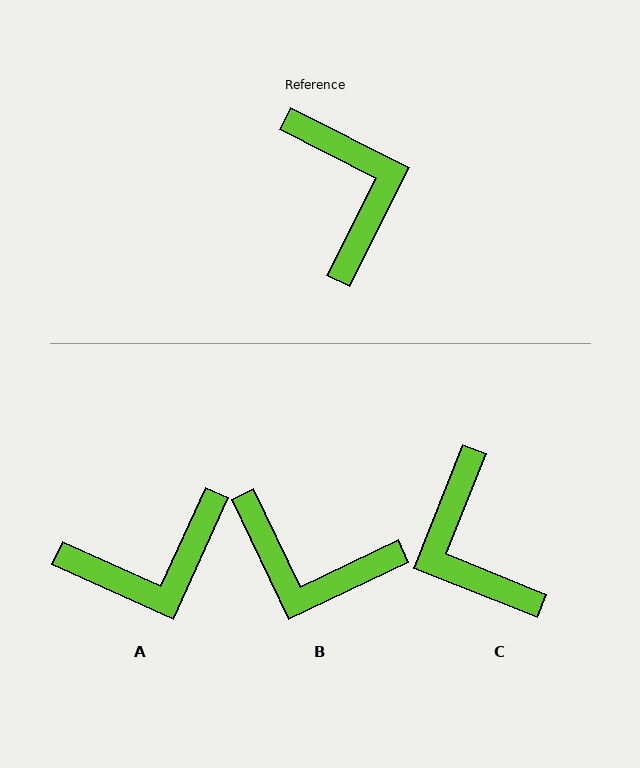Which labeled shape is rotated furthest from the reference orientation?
C, about 175 degrees away.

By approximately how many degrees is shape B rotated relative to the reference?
Approximately 128 degrees clockwise.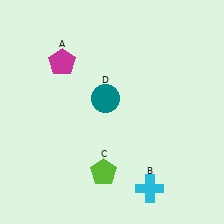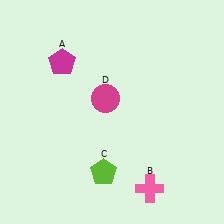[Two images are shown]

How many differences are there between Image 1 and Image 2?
There are 2 differences between the two images.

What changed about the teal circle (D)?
In Image 1, D is teal. In Image 2, it changed to magenta.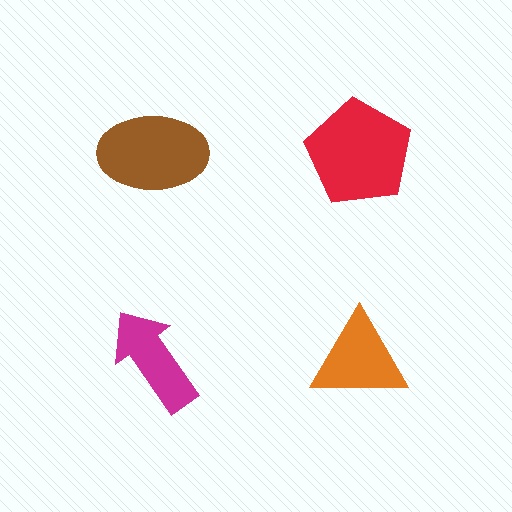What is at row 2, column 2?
An orange triangle.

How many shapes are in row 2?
2 shapes.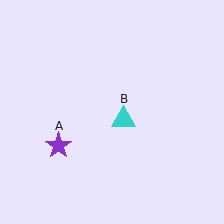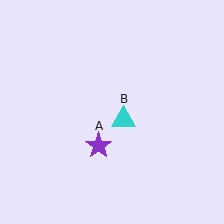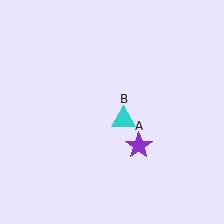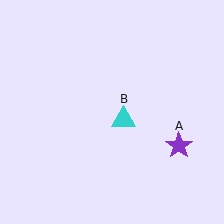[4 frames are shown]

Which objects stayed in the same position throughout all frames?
Cyan triangle (object B) remained stationary.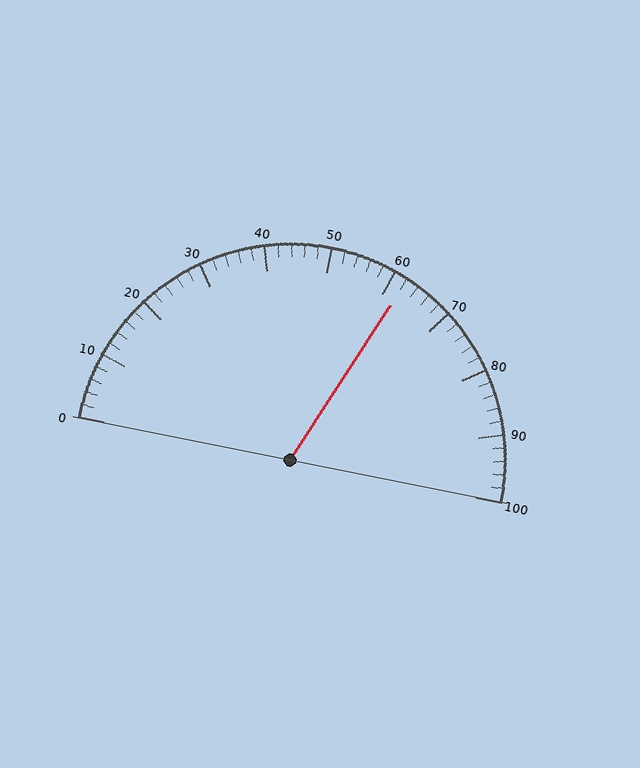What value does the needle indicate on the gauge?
The needle indicates approximately 62.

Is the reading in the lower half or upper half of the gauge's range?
The reading is in the upper half of the range (0 to 100).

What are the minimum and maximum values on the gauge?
The gauge ranges from 0 to 100.